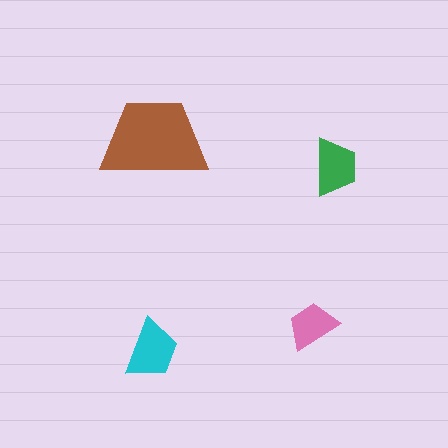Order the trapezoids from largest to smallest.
the brown one, the cyan one, the green one, the pink one.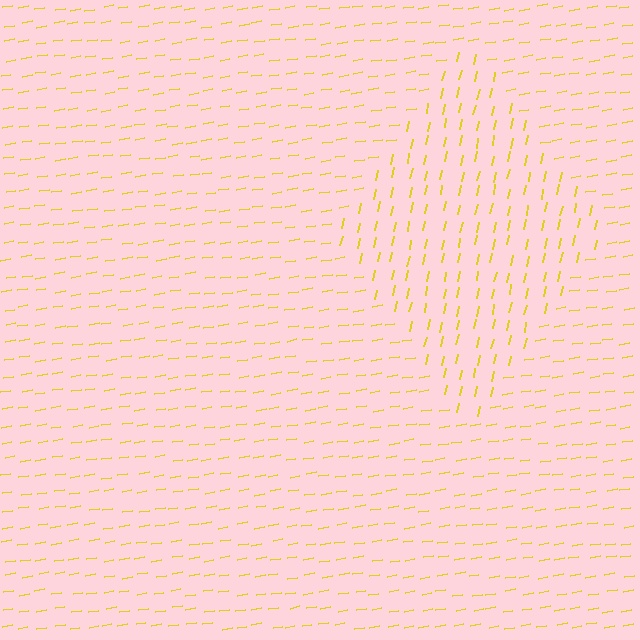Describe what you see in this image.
The image is filled with small yellow line segments. A diamond region in the image has lines oriented differently from the surrounding lines, creating a visible texture boundary.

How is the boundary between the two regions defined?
The boundary is defined purely by a change in line orientation (approximately 69 degrees difference). All lines are the same color and thickness.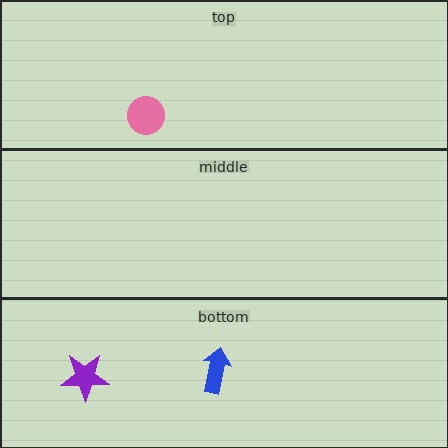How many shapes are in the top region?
1.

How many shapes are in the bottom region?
2.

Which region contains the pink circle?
The top region.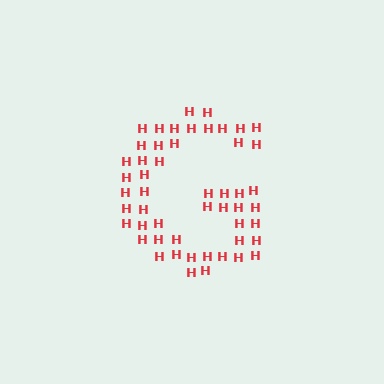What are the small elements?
The small elements are letter H's.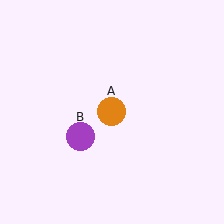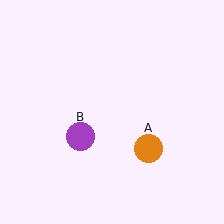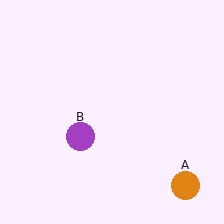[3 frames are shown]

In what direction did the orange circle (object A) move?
The orange circle (object A) moved down and to the right.